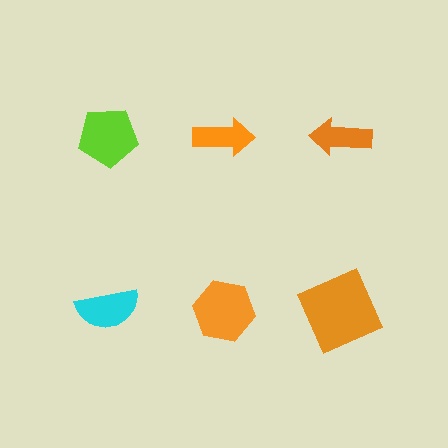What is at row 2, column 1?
A cyan semicircle.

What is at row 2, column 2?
An orange hexagon.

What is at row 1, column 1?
A lime pentagon.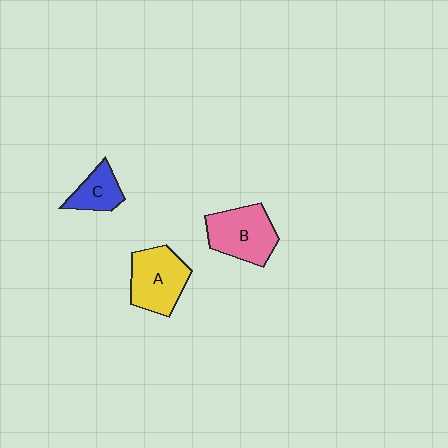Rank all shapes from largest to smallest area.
From largest to smallest: B (pink), A (yellow), C (blue).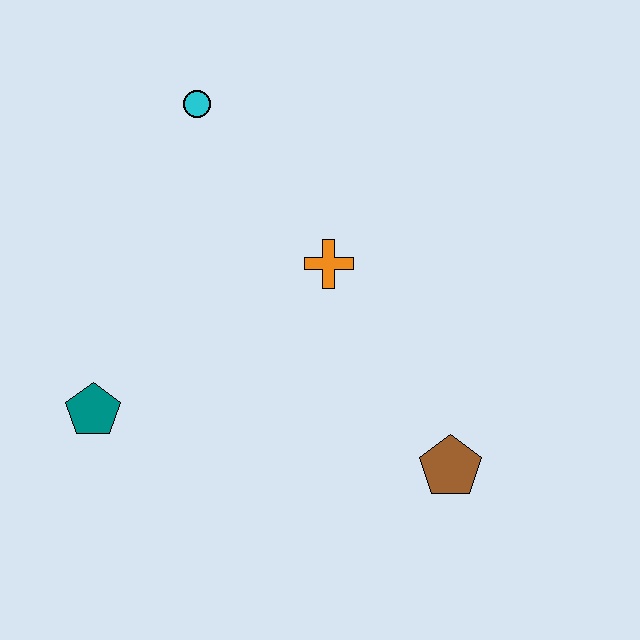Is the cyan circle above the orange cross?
Yes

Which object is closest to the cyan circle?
The orange cross is closest to the cyan circle.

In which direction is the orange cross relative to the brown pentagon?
The orange cross is above the brown pentagon.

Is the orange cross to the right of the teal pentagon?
Yes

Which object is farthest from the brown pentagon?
The cyan circle is farthest from the brown pentagon.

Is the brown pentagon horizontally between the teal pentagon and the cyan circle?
No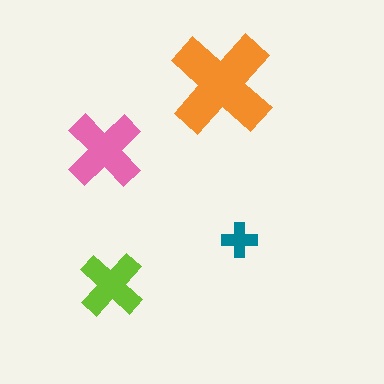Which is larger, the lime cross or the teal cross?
The lime one.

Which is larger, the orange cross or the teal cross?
The orange one.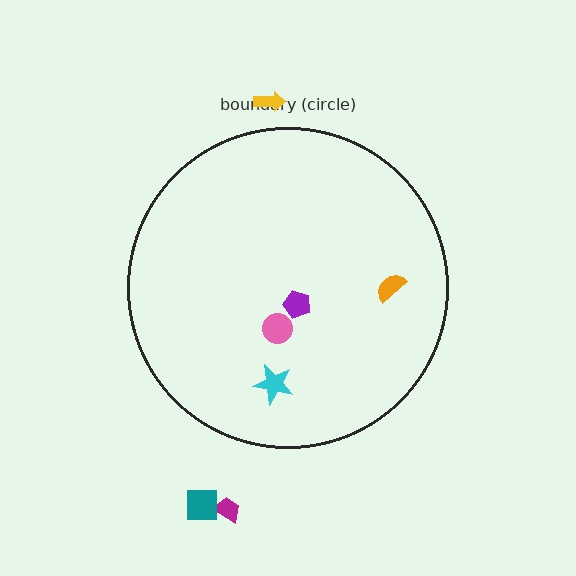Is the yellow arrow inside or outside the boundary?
Outside.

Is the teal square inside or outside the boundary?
Outside.